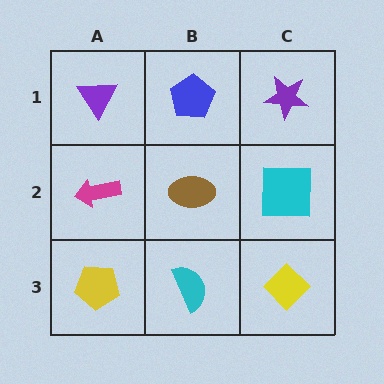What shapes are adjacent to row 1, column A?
A magenta arrow (row 2, column A), a blue pentagon (row 1, column B).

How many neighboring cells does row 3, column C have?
2.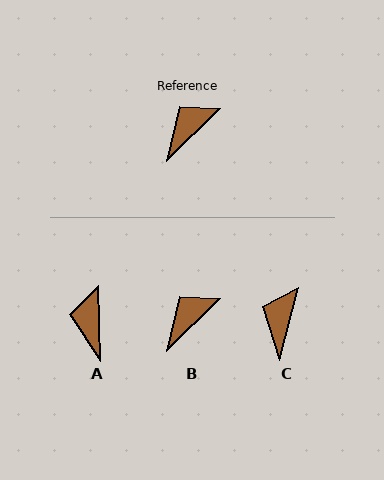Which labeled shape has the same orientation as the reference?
B.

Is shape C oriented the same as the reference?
No, it is off by about 31 degrees.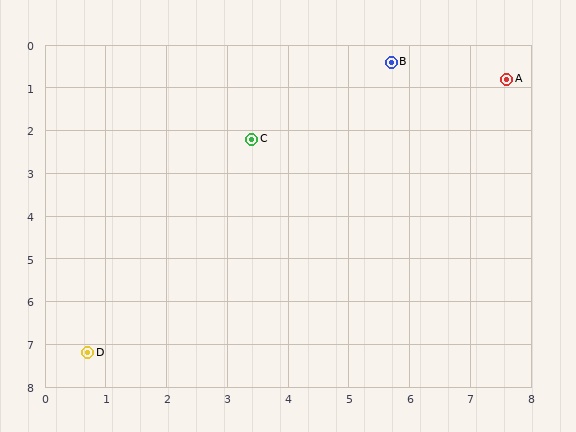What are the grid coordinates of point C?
Point C is at approximately (3.4, 2.2).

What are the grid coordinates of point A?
Point A is at approximately (7.6, 0.8).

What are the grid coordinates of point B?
Point B is at approximately (5.7, 0.4).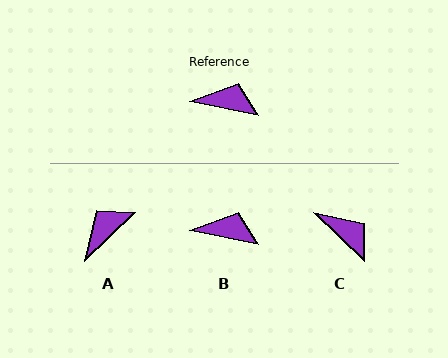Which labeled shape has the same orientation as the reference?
B.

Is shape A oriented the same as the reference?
No, it is off by about 55 degrees.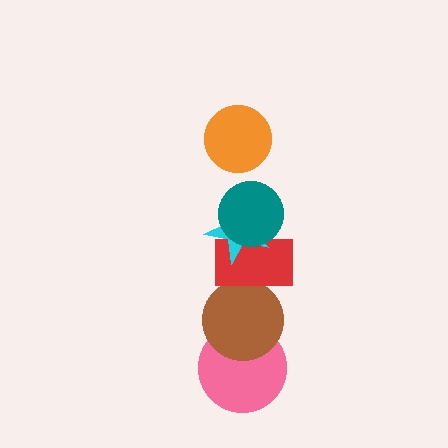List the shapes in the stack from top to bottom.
From top to bottom: the orange circle, the teal circle, the cyan star, the red rectangle, the brown circle, the pink circle.